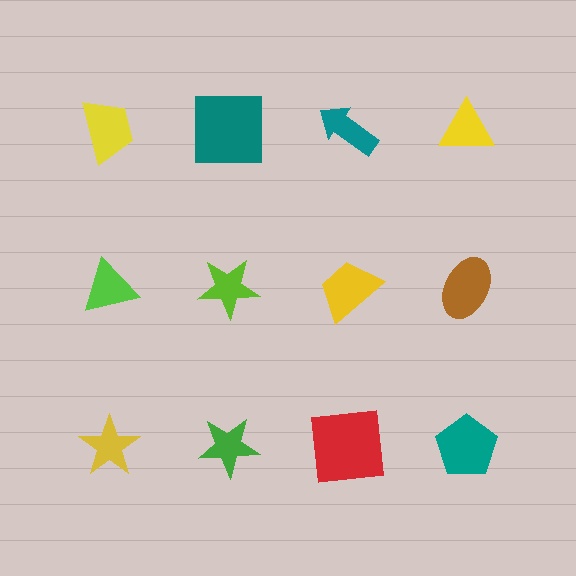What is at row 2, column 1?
A lime triangle.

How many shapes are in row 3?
4 shapes.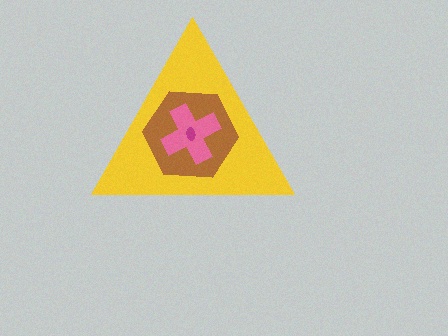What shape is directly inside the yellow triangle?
The brown hexagon.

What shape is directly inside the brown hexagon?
The pink cross.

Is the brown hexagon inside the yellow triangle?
Yes.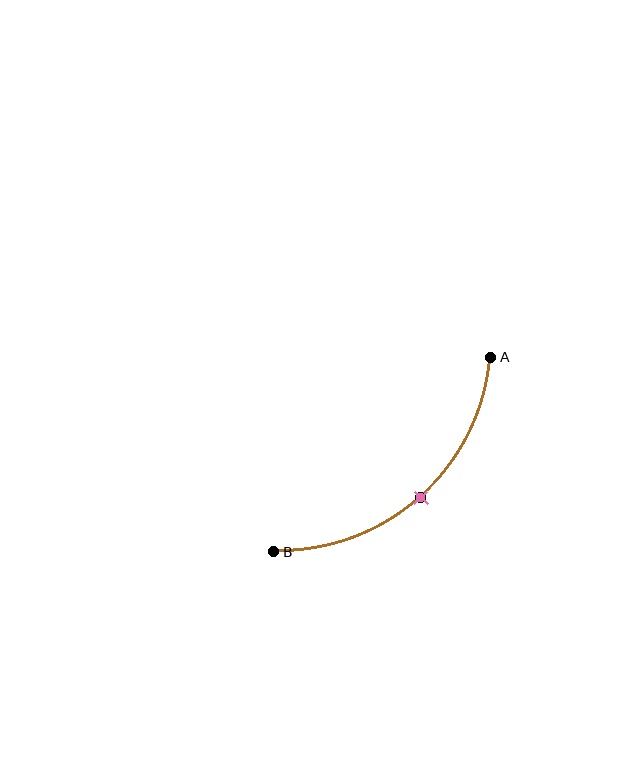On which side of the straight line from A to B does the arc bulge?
The arc bulges below and to the right of the straight line connecting A and B.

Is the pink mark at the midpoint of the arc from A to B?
Yes. The pink mark lies on the arc at equal arc-length from both A and B — it is the arc midpoint.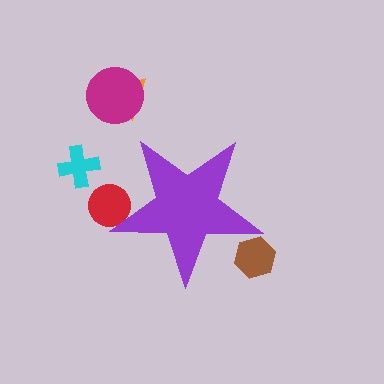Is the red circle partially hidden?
Yes, the red circle is partially hidden behind the purple star.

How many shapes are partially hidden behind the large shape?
2 shapes are partially hidden.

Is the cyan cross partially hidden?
No, the cyan cross is fully visible.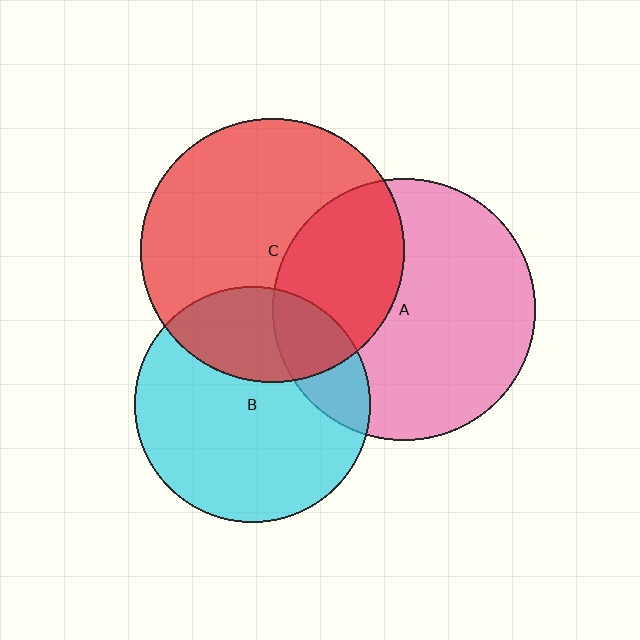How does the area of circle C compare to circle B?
Approximately 1.3 times.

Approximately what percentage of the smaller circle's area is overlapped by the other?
Approximately 20%.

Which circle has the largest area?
Circle C (red).